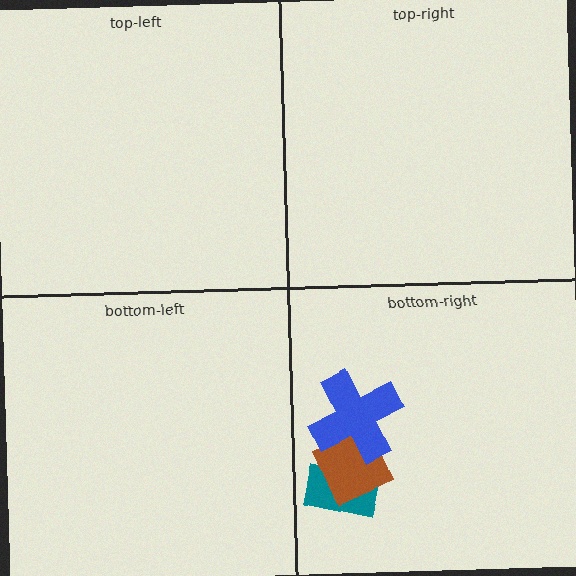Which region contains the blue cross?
The bottom-right region.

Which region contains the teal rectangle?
The bottom-right region.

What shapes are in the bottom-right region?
The teal rectangle, the brown diamond, the blue cross.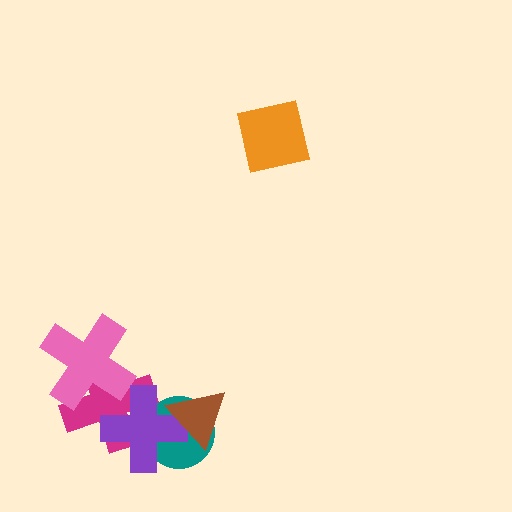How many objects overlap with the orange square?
0 objects overlap with the orange square.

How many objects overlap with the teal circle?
2 objects overlap with the teal circle.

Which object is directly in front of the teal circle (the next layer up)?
The purple cross is directly in front of the teal circle.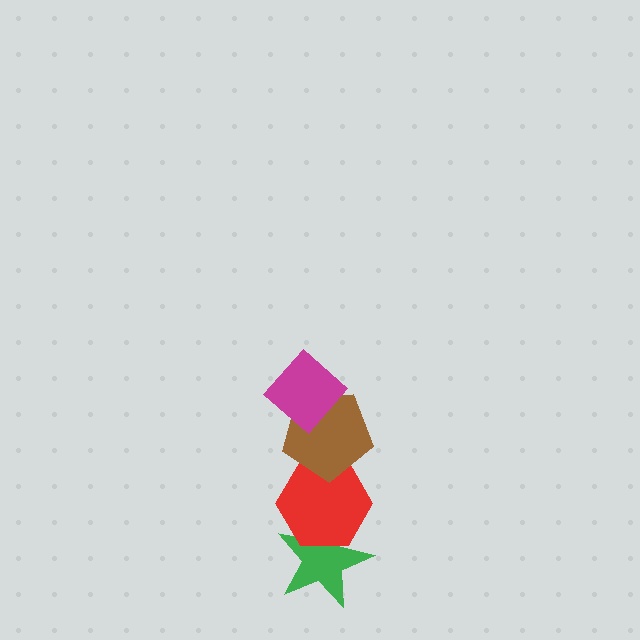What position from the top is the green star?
The green star is 4th from the top.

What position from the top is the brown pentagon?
The brown pentagon is 2nd from the top.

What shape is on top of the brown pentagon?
The magenta diamond is on top of the brown pentagon.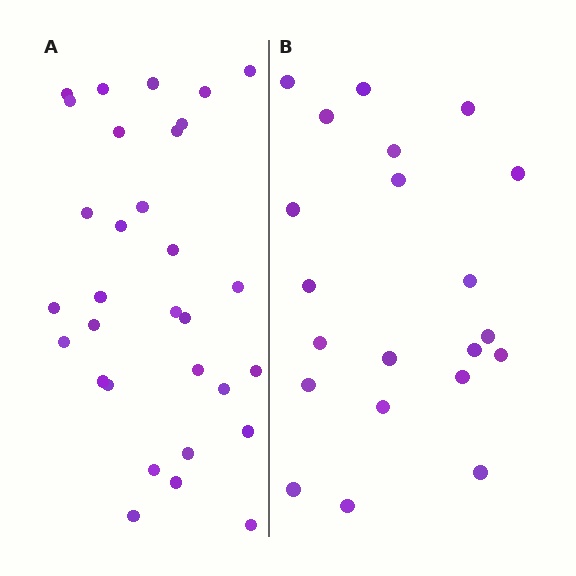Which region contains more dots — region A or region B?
Region A (the left region) has more dots.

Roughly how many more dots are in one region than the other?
Region A has roughly 10 or so more dots than region B.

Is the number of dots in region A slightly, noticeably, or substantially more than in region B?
Region A has substantially more. The ratio is roughly 1.5 to 1.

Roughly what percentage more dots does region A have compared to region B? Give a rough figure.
About 50% more.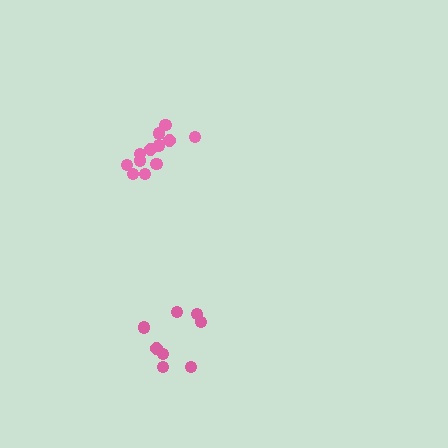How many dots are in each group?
Group 1: 8 dots, Group 2: 12 dots (20 total).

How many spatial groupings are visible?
There are 2 spatial groupings.